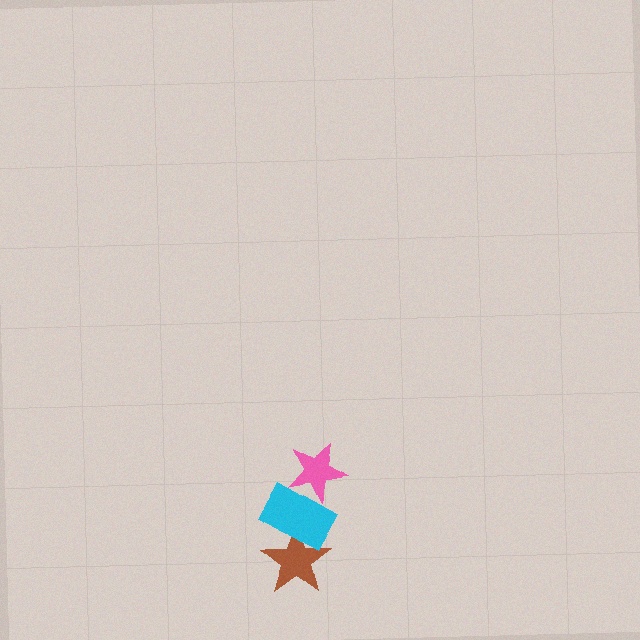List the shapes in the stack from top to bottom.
From top to bottom: the pink star, the cyan rectangle, the brown star.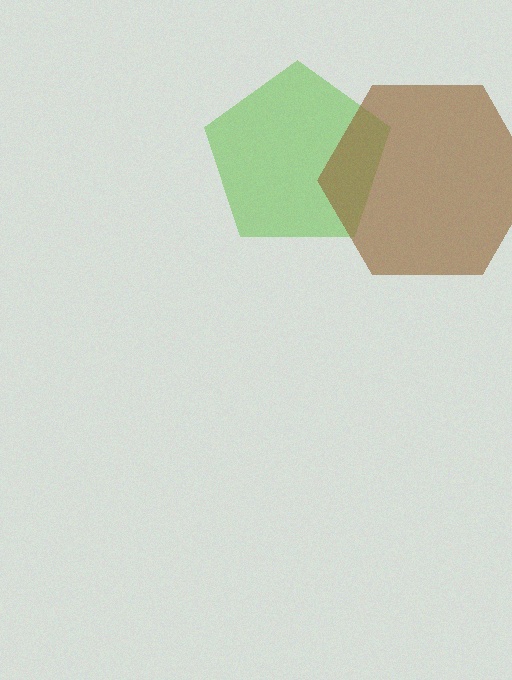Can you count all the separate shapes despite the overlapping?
Yes, there are 2 separate shapes.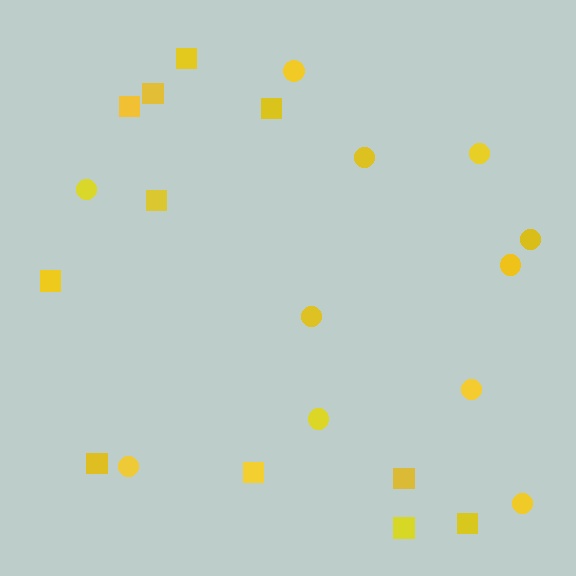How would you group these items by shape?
There are 2 groups: one group of squares (11) and one group of circles (11).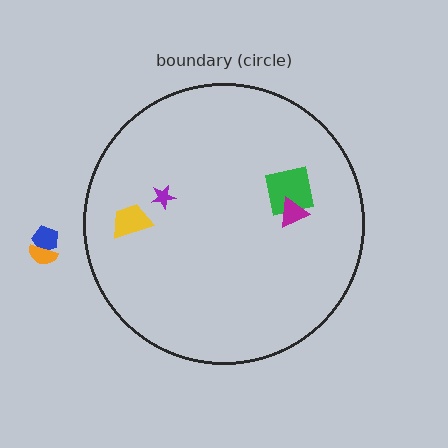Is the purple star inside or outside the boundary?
Inside.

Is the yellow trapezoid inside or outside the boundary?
Inside.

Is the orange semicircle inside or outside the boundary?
Outside.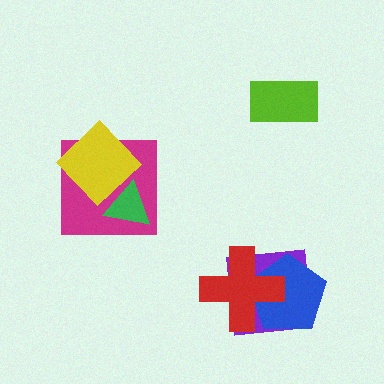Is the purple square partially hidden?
Yes, it is partially covered by another shape.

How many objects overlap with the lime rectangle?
0 objects overlap with the lime rectangle.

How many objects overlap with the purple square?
2 objects overlap with the purple square.